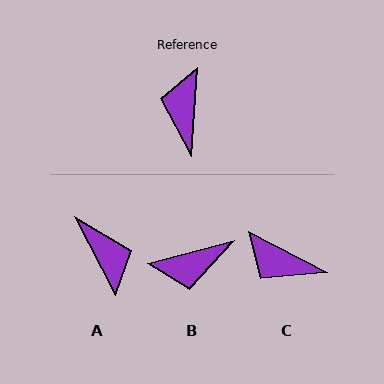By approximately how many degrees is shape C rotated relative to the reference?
Approximately 66 degrees counter-clockwise.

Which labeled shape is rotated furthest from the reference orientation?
A, about 149 degrees away.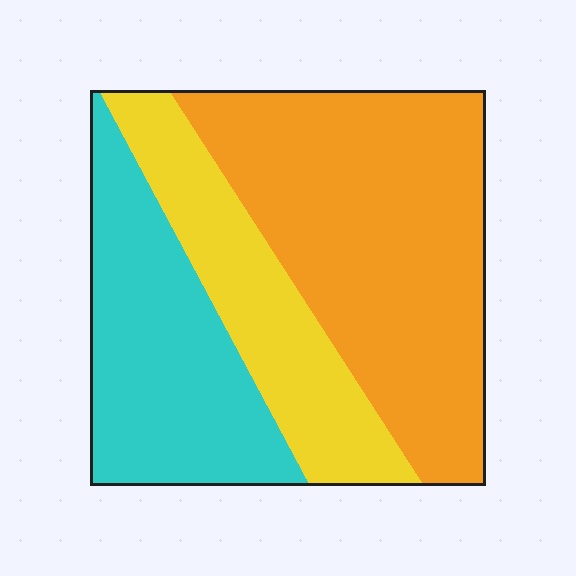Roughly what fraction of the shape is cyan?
Cyan covers around 30% of the shape.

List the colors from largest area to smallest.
From largest to smallest: orange, cyan, yellow.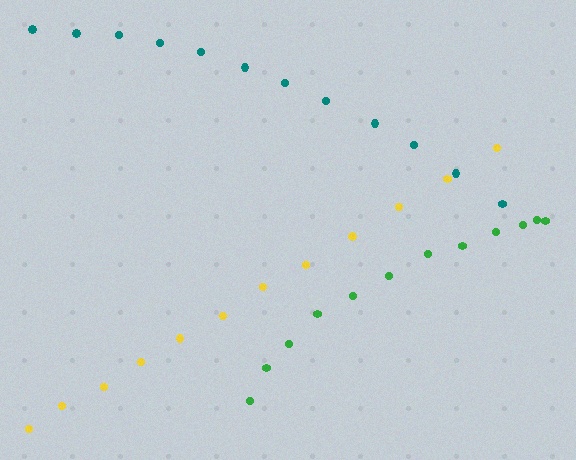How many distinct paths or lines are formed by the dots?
There are 3 distinct paths.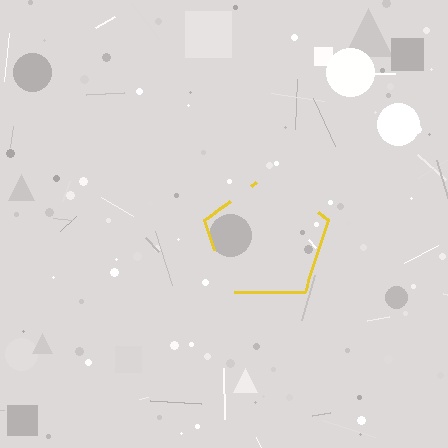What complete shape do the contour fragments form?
The contour fragments form a pentagon.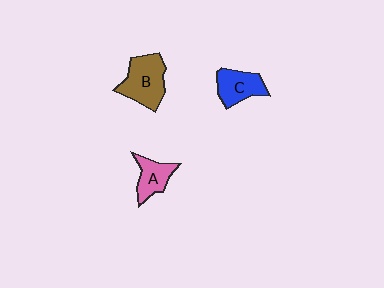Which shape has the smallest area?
Shape A (pink).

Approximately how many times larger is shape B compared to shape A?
Approximately 1.6 times.